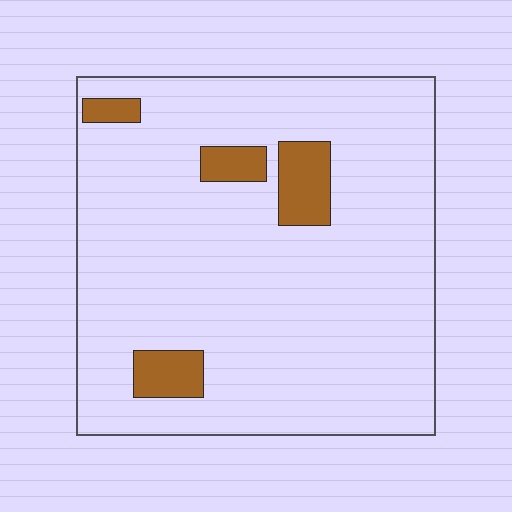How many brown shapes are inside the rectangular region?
4.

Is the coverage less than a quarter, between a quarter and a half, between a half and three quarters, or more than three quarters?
Less than a quarter.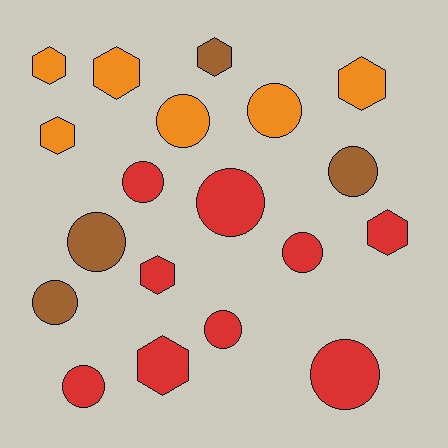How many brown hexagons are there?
There is 1 brown hexagon.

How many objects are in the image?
There are 19 objects.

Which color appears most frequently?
Red, with 9 objects.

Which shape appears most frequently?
Circle, with 11 objects.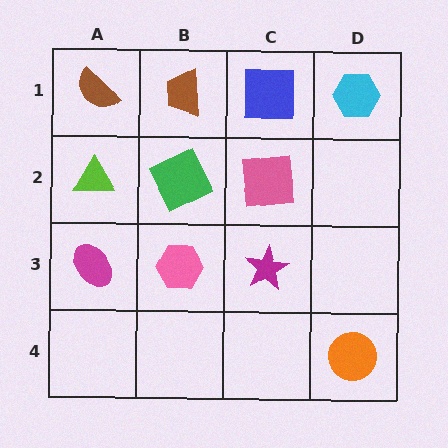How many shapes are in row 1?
4 shapes.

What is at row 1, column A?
A brown semicircle.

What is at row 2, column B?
A green square.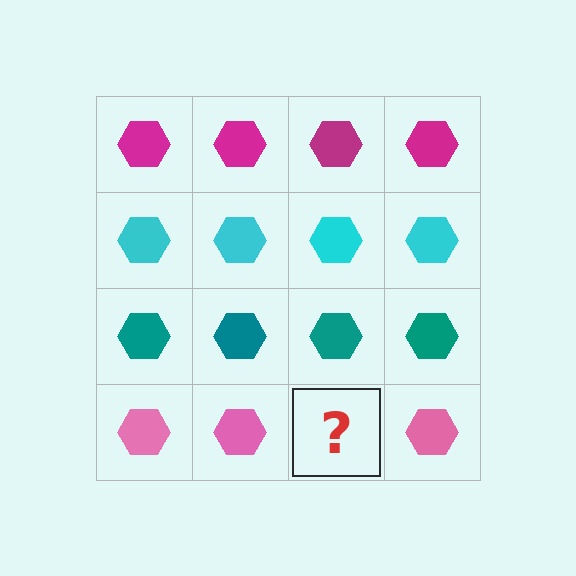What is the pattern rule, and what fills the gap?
The rule is that each row has a consistent color. The gap should be filled with a pink hexagon.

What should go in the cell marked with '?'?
The missing cell should contain a pink hexagon.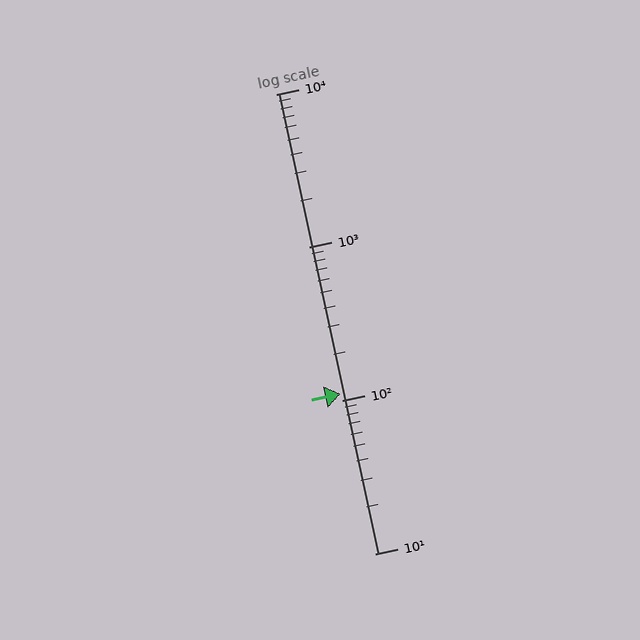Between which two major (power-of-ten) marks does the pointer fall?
The pointer is between 100 and 1000.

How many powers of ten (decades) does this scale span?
The scale spans 3 decades, from 10 to 10000.